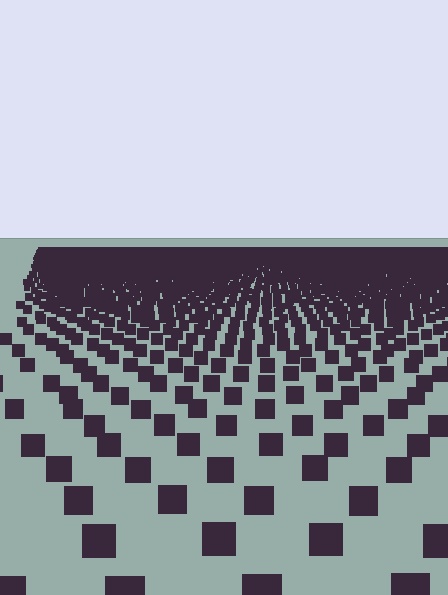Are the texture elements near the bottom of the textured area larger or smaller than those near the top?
Larger. Near the bottom, elements are closer to the viewer and appear at a bigger on-screen size.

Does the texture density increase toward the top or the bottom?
Density increases toward the top.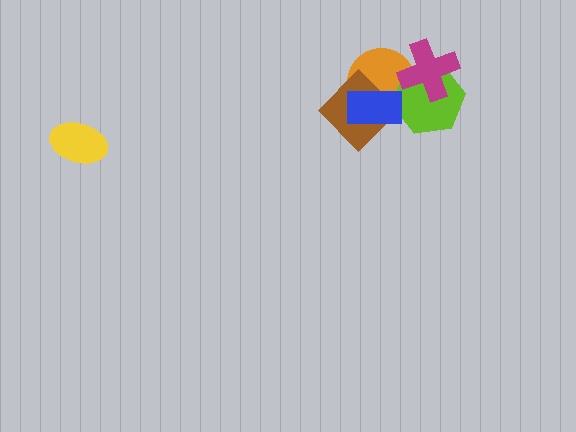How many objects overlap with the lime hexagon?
3 objects overlap with the lime hexagon.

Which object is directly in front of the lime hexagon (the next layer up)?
The blue rectangle is directly in front of the lime hexagon.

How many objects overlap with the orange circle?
4 objects overlap with the orange circle.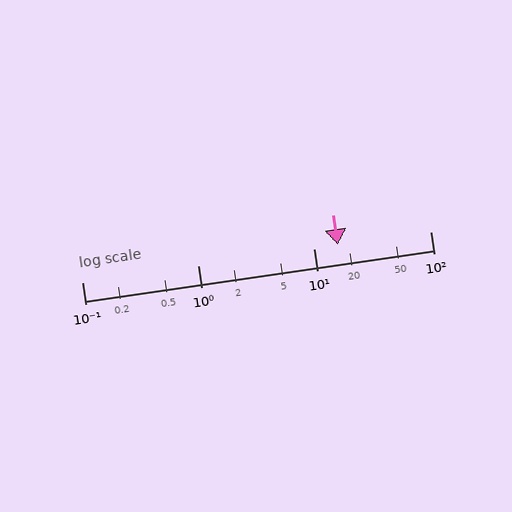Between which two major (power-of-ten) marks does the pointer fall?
The pointer is between 10 and 100.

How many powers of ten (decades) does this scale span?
The scale spans 3 decades, from 0.1 to 100.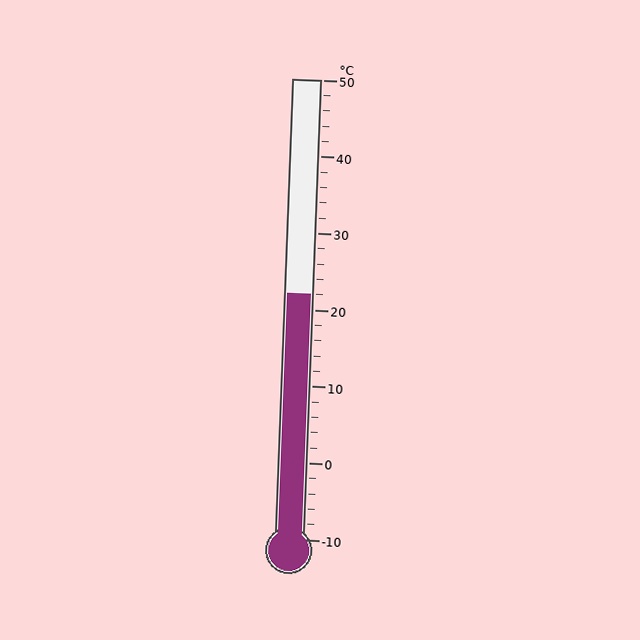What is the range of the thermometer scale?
The thermometer scale ranges from -10°C to 50°C.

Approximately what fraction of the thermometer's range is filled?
The thermometer is filled to approximately 55% of its range.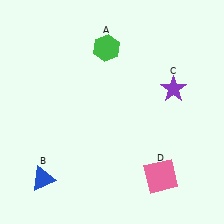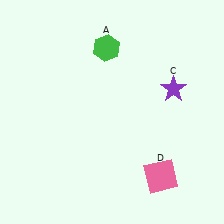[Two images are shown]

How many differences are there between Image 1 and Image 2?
There is 1 difference between the two images.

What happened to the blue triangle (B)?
The blue triangle (B) was removed in Image 2. It was in the bottom-left area of Image 1.